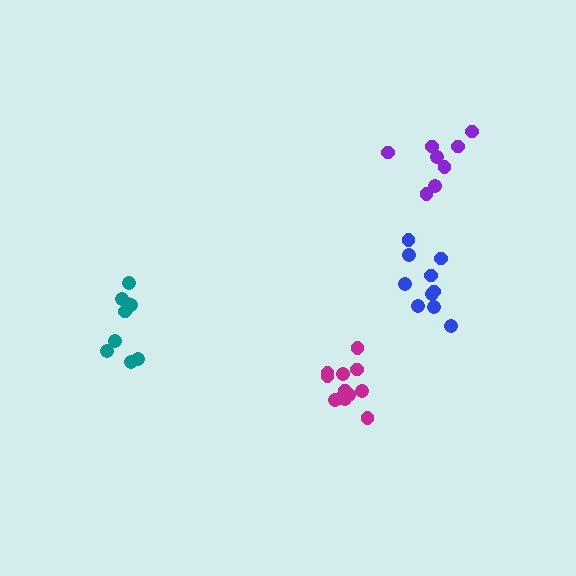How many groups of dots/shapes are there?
There are 4 groups.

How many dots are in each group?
Group 1: 11 dots, Group 2: 9 dots, Group 3: 12 dots, Group 4: 8 dots (40 total).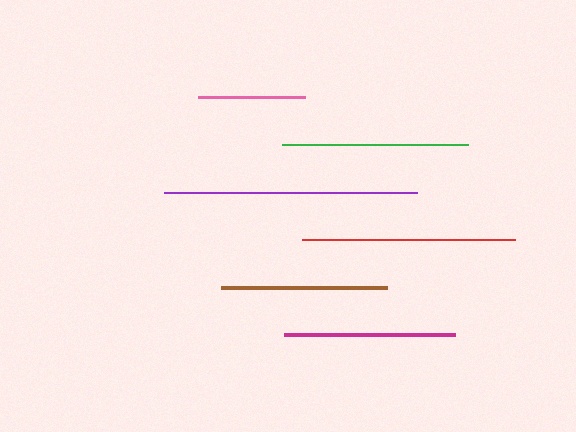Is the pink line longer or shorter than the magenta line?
The magenta line is longer than the pink line.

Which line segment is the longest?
The purple line is the longest at approximately 252 pixels.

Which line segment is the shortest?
The pink line is the shortest at approximately 107 pixels.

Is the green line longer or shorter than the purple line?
The purple line is longer than the green line.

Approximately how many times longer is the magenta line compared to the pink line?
The magenta line is approximately 1.6 times the length of the pink line.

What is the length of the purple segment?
The purple segment is approximately 252 pixels long.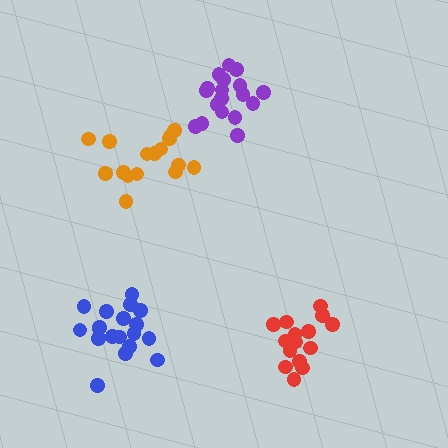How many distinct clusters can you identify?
There are 4 distinct clusters.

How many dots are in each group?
Group 1: 16 dots, Group 2: 18 dots, Group 3: 19 dots, Group 4: 15 dots (68 total).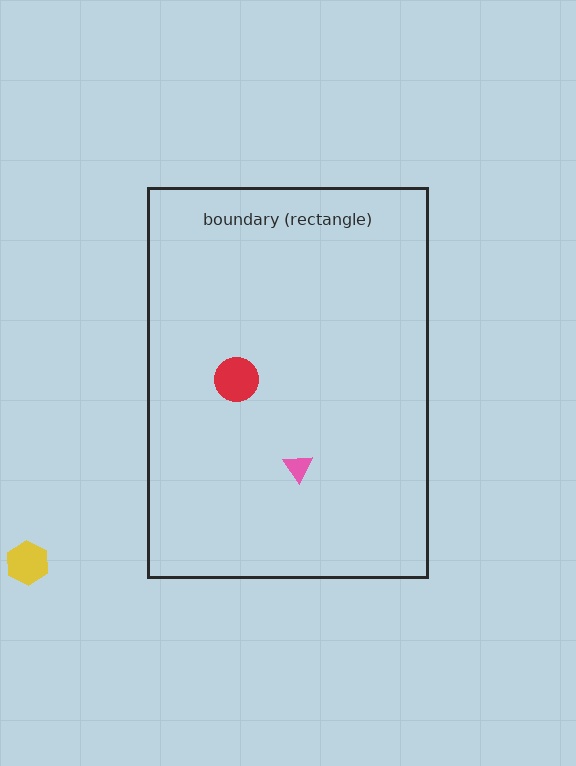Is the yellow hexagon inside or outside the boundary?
Outside.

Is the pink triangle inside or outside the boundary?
Inside.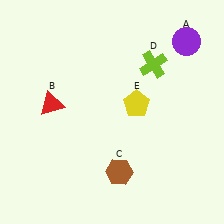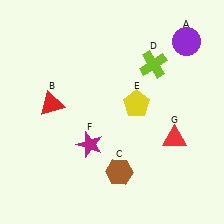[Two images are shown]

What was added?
A magenta star (F), a red triangle (G) were added in Image 2.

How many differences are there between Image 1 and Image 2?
There are 2 differences between the two images.